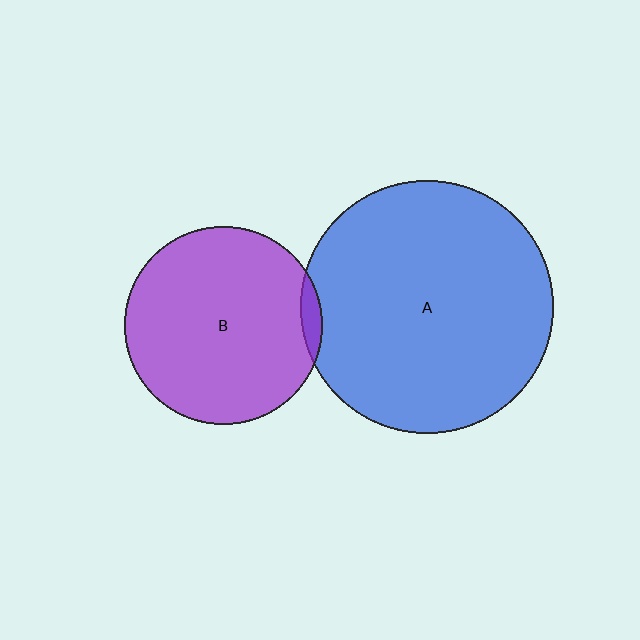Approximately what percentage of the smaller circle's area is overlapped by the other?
Approximately 5%.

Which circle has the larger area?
Circle A (blue).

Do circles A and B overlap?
Yes.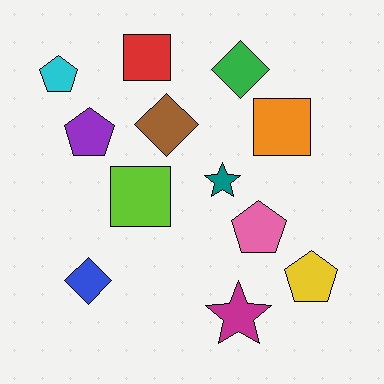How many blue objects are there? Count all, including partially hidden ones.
There is 1 blue object.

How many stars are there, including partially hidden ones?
There are 2 stars.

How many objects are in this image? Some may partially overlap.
There are 12 objects.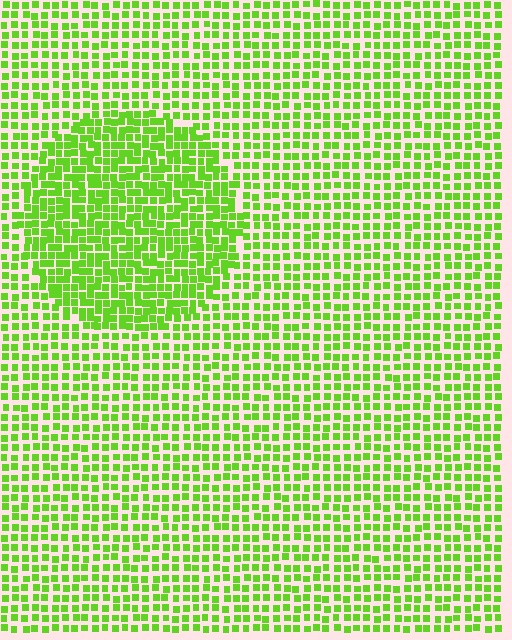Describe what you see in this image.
The image contains small lime elements arranged at two different densities. A circle-shaped region is visible where the elements are more densely packed than the surrounding area.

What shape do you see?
I see a circle.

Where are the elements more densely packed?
The elements are more densely packed inside the circle boundary.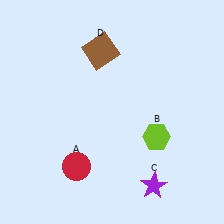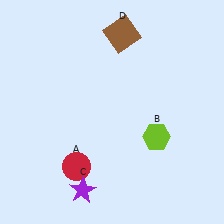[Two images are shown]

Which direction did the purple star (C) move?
The purple star (C) moved left.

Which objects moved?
The objects that moved are: the purple star (C), the brown square (D).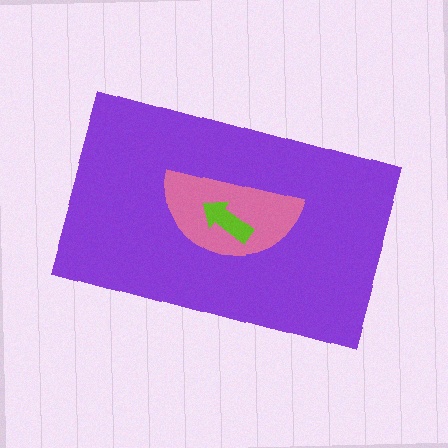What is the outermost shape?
The purple rectangle.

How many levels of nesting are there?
3.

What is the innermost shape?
The lime arrow.